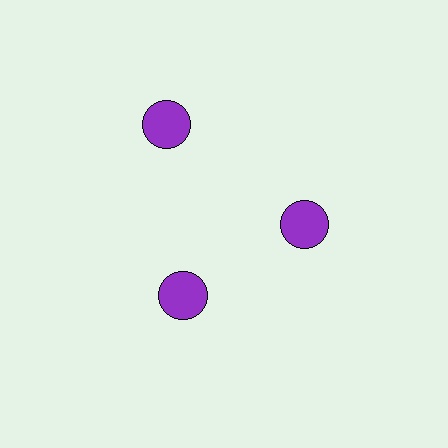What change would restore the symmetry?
The symmetry would be restored by moving it inward, back onto the ring so that all 3 circles sit at equal angles and equal distance from the center.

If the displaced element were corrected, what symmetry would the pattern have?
It would have 3-fold rotational symmetry — the pattern would map onto itself every 120 degrees.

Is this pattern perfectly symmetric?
No. The 3 purple circles are arranged in a ring, but one element near the 11 o'clock position is pushed outward from the center, breaking the 3-fold rotational symmetry.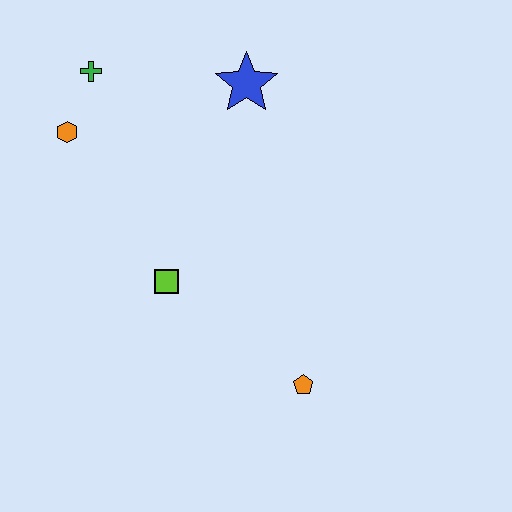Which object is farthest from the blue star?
The orange pentagon is farthest from the blue star.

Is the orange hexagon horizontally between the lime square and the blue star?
No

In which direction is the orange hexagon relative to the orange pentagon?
The orange hexagon is above the orange pentagon.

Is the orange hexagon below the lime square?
No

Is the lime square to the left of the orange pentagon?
Yes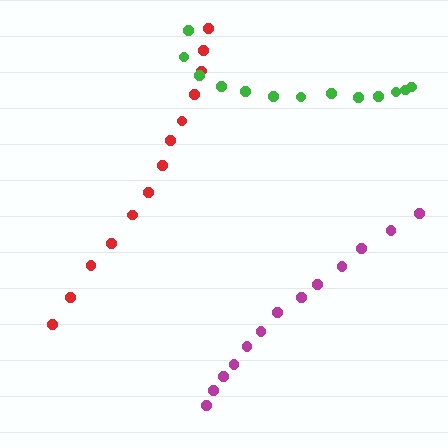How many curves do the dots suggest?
There are 3 distinct paths.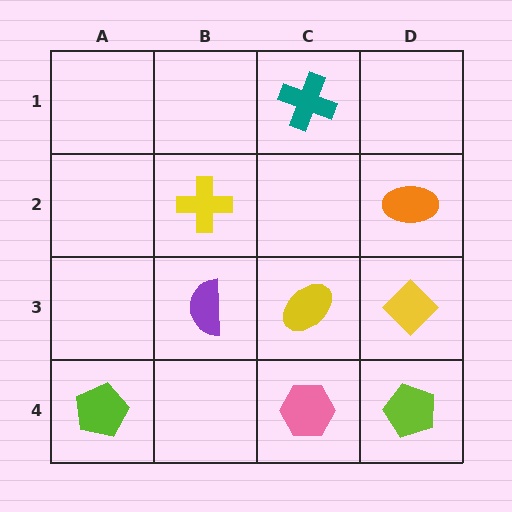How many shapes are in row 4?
3 shapes.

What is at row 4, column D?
A lime pentagon.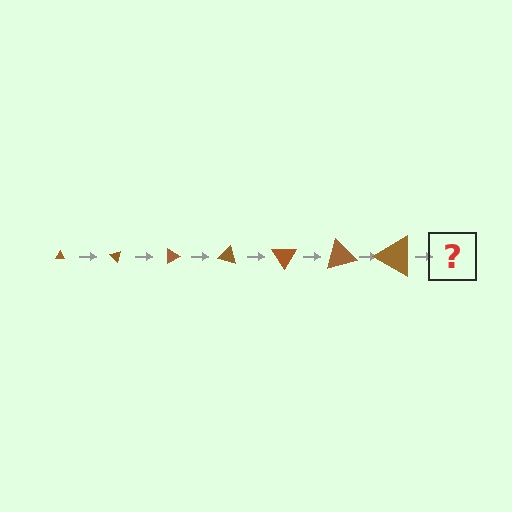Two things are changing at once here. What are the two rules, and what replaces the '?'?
The two rules are that the triangle grows larger each step and it rotates 45 degrees each step. The '?' should be a triangle, larger than the previous one and rotated 315 degrees from the start.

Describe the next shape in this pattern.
It should be a triangle, larger than the previous one and rotated 315 degrees from the start.